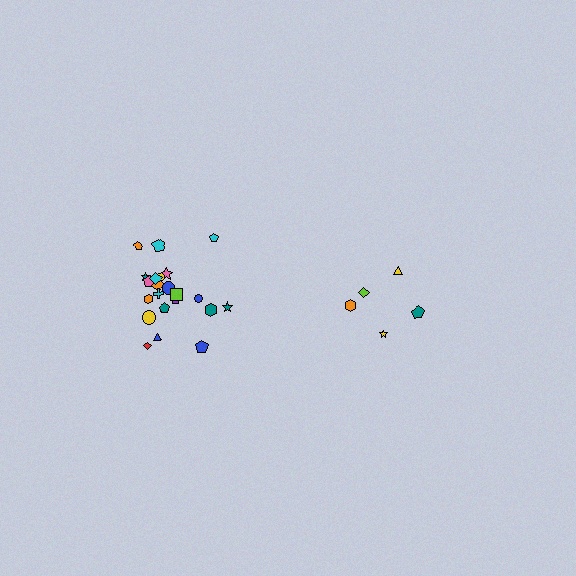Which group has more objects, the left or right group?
The left group.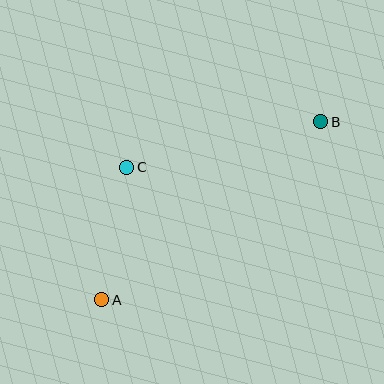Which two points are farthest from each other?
Points A and B are farthest from each other.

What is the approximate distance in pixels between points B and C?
The distance between B and C is approximately 199 pixels.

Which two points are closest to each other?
Points A and C are closest to each other.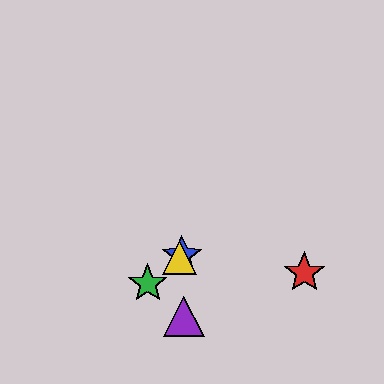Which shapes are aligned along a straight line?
The blue star, the green star, the yellow triangle are aligned along a straight line.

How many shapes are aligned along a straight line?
3 shapes (the blue star, the green star, the yellow triangle) are aligned along a straight line.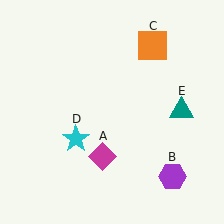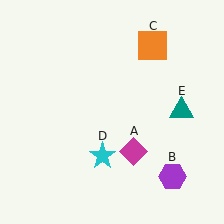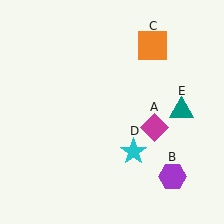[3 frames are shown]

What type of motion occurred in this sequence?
The magenta diamond (object A), cyan star (object D) rotated counterclockwise around the center of the scene.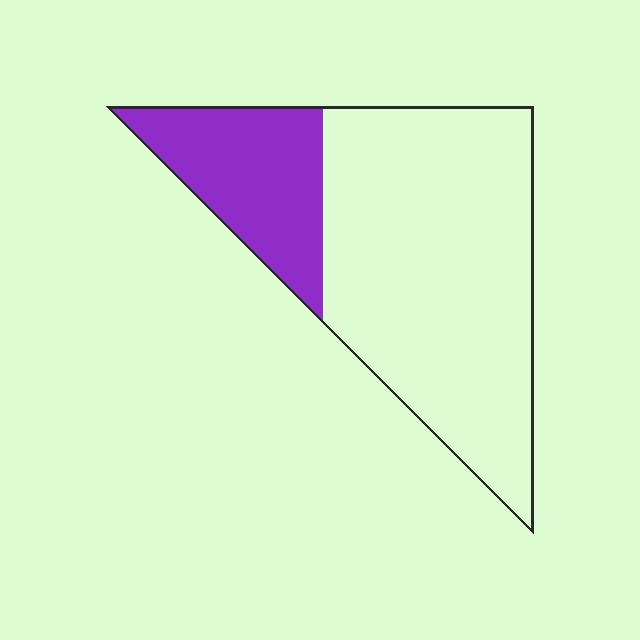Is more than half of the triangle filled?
No.